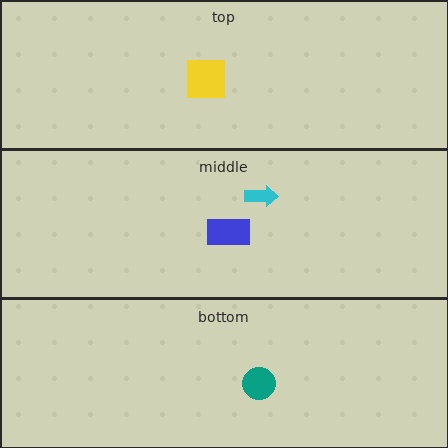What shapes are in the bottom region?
The teal circle.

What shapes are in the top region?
The yellow square.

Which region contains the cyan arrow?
The middle region.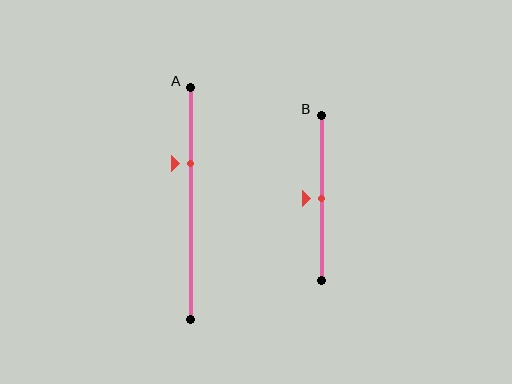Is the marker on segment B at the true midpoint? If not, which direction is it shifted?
Yes, the marker on segment B is at the true midpoint.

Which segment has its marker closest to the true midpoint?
Segment B has its marker closest to the true midpoint.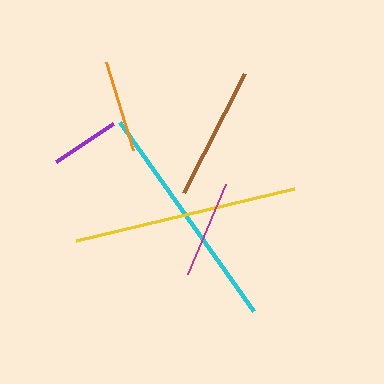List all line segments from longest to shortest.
From longest to shortest: cyan, yellow, brown, magenta, orange, purple.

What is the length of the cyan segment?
The cyan segment is approximately 231 pixels long.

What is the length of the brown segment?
The brown segment is approximately 133 pixels long.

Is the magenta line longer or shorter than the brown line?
The brown line is longer than the magenta line.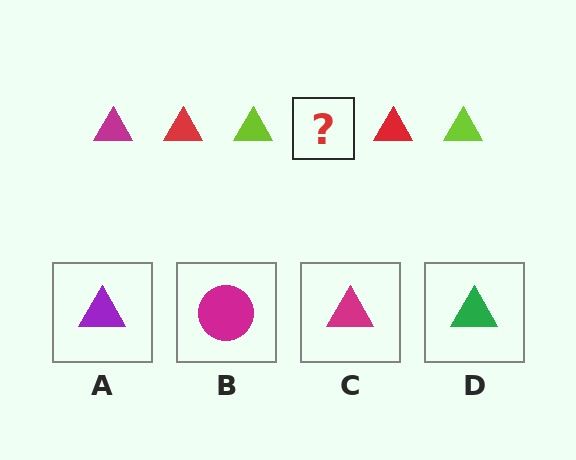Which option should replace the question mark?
Option C.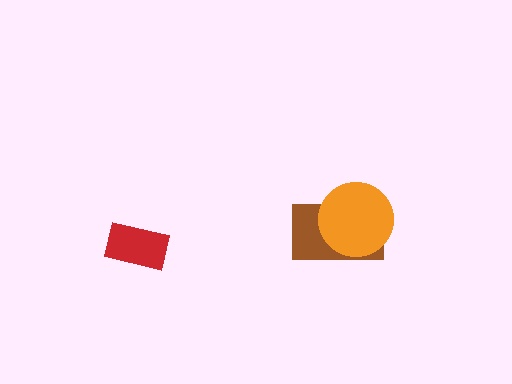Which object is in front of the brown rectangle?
The orange circle is in front of the brown rectangle.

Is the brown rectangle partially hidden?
Yes, it is partially covered by another shape.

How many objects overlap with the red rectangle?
0 objects overlap with the red rectangle.